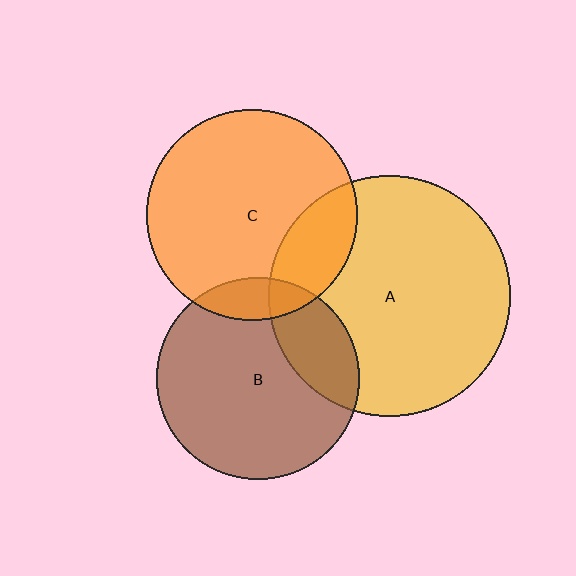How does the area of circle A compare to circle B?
Approximately 1.4 times.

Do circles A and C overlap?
Yes.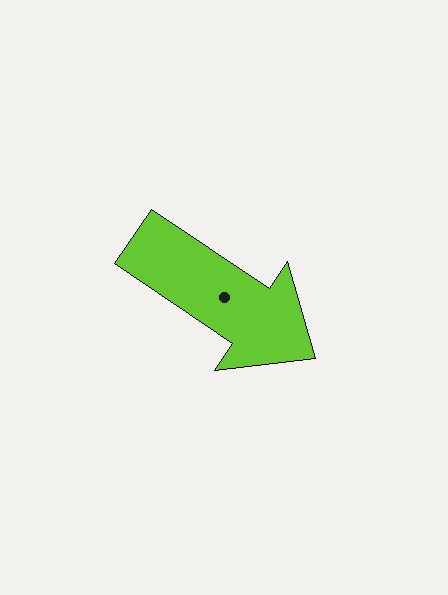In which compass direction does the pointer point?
Southeast.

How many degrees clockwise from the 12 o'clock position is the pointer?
Approximately 124 degrees.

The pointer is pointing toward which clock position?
Roughly 4 o'clock.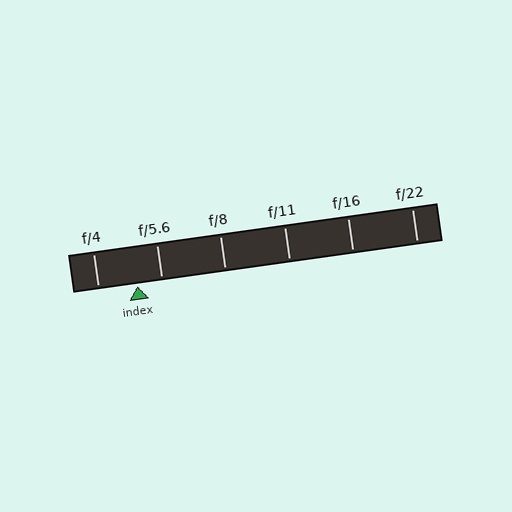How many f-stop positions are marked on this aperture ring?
There are 6 f-stop positions marked.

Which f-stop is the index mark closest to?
The index mark is closest to f/5.6.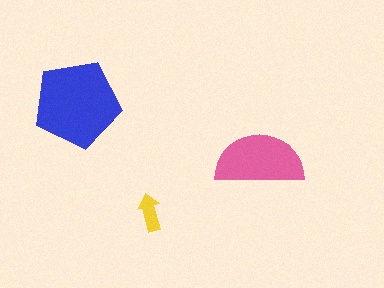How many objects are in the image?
There are 3 objects in the image.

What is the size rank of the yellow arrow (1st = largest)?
3rd.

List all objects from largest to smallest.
The blue pentagon, the pink semicircle, the yellow arrow.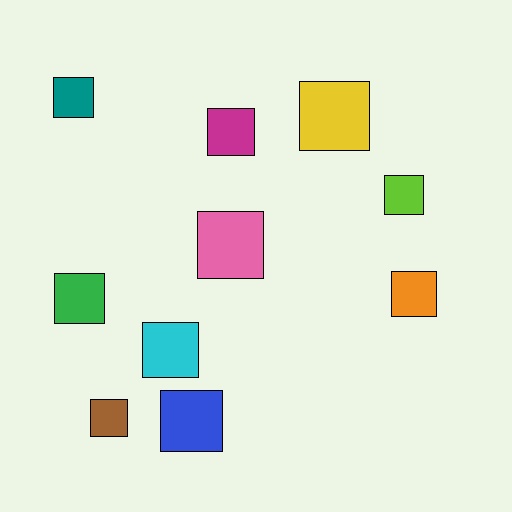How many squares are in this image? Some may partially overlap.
There are 10 squares.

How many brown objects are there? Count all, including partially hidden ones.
There is 1 brown object.